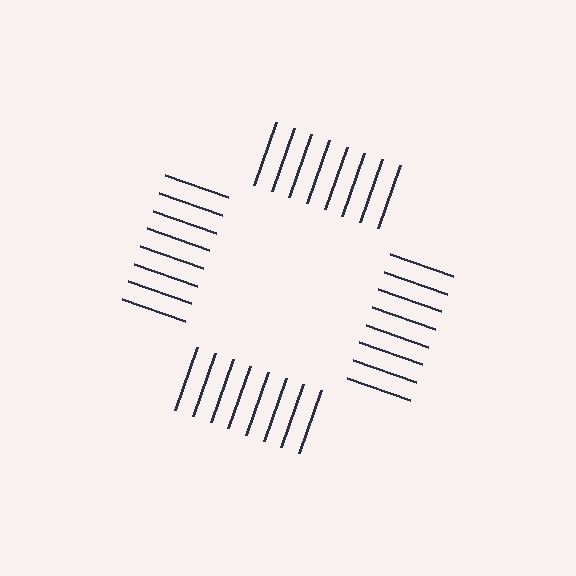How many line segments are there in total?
32 — 8 along each of the 4 edges.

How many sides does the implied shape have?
4 sides — the line-ends trace a square.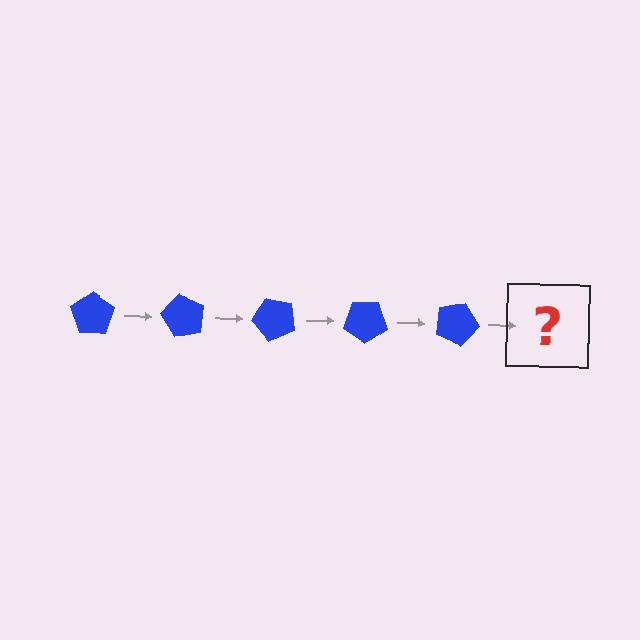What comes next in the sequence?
The next element should be a blue pentagon rotated 300 degrees.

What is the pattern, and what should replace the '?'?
The pattern is that the pentagon rotates 60 degrees each step. The '?' should be a blue pentagon rotated 300 degrees.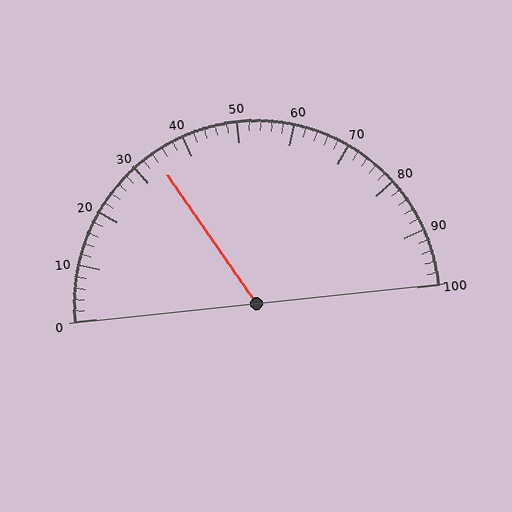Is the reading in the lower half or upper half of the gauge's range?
The reading is in the lower half of the range (0 to 100).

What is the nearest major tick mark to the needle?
The nearest major tick mark is 30.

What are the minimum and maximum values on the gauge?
The gauge ranges from 0 to 100.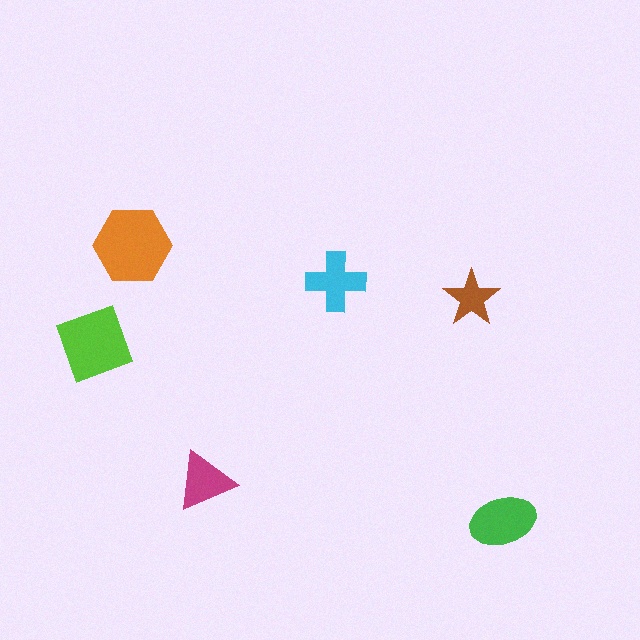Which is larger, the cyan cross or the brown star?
The cyan cross.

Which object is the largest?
The orange hexagon.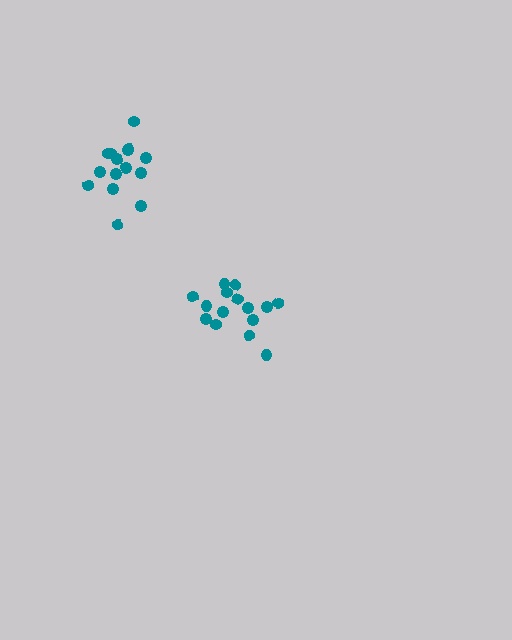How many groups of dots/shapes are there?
There are 2 groups.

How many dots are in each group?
Group 1: 15 dots, Group 2: 15 dots (30 total).